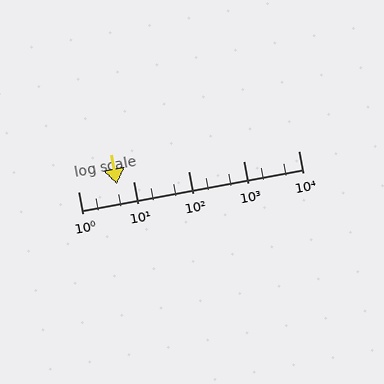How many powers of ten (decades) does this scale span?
The scale spans 4 decades, from 1 to 10000.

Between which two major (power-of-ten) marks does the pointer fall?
The pointer is between 1 and 10.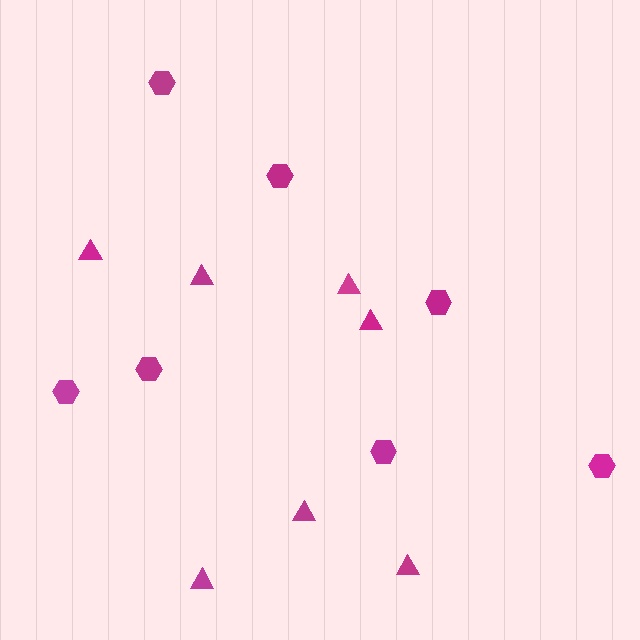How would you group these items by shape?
There are 2 groups: one group of hexagons (7) and one group of triangles (7).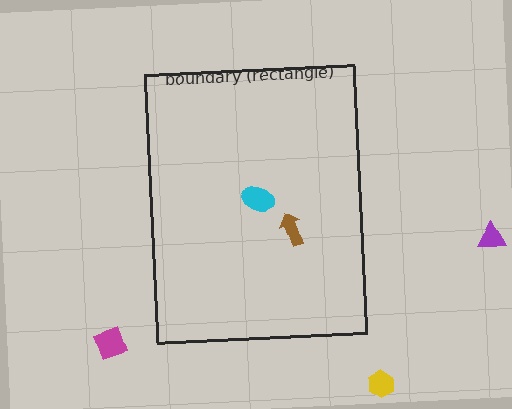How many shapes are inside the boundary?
2 inside, 3 outside.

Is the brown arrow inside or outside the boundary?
Inside.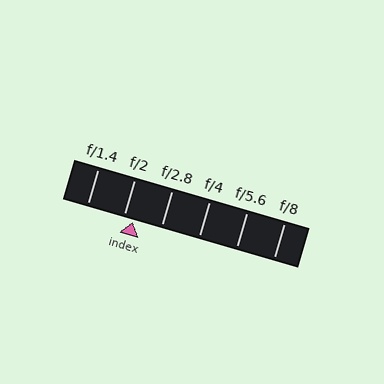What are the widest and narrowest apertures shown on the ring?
The widest aperture shown is f/1.4 and the narrowest is f/8.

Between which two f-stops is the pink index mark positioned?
The index mark is between f/2 and f/2.8.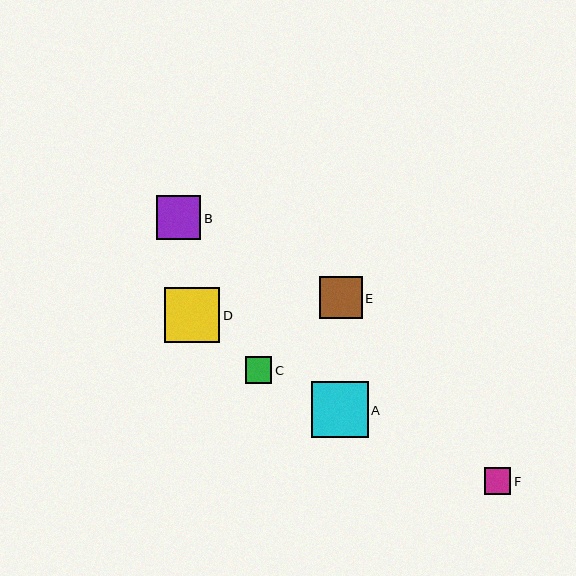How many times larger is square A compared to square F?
Square A is approximately 2.1 times the size of square F.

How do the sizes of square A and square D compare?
Square A and square D are approximately the same size.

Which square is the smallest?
Square C is the smallest with a size of approximately 26 pixels.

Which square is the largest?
Square A is the largest with a size of approximately 57 pixels.